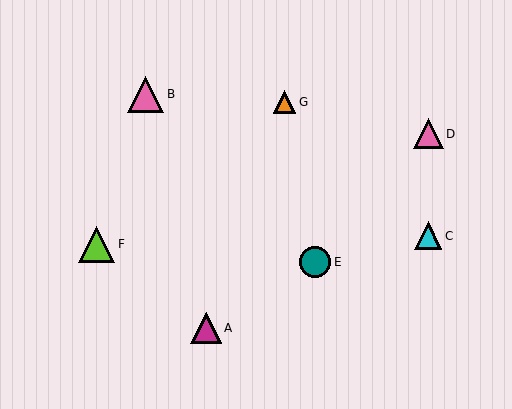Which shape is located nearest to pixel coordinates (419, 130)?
The pink triangle (labeled D) at (428, 134) is nearest to that location.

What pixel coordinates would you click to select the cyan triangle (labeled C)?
Click at (428, 236) to select the cyan triangle C.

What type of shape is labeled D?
Shape D is a pink triangle.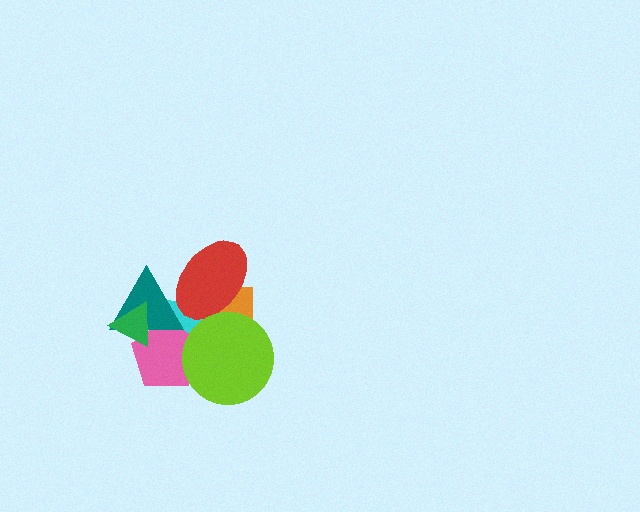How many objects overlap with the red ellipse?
4 objects overlap with the red ellipse.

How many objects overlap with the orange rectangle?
4 objects overlap with the orange rectangle.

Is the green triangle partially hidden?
No, no other shape covers it.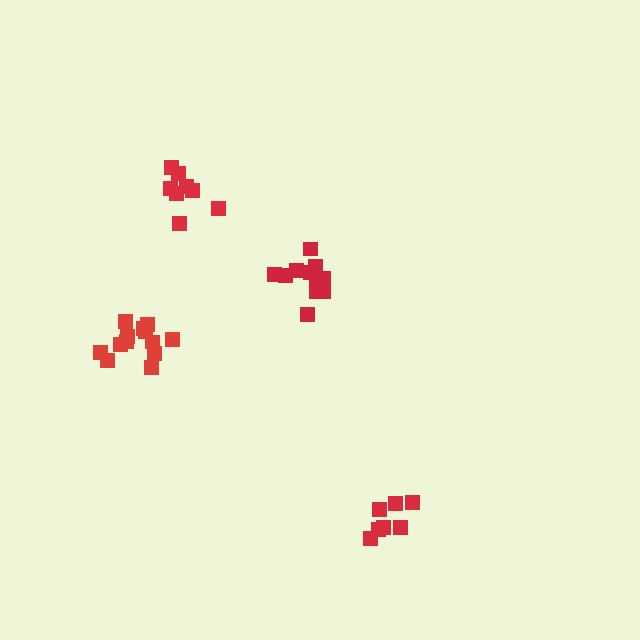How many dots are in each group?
Group 1: 13 dots, Group 2: 11 dots, Group 3: 8 dots, Group 4: 7 dots (39 total).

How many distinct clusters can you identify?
There are 4 distinct clusters.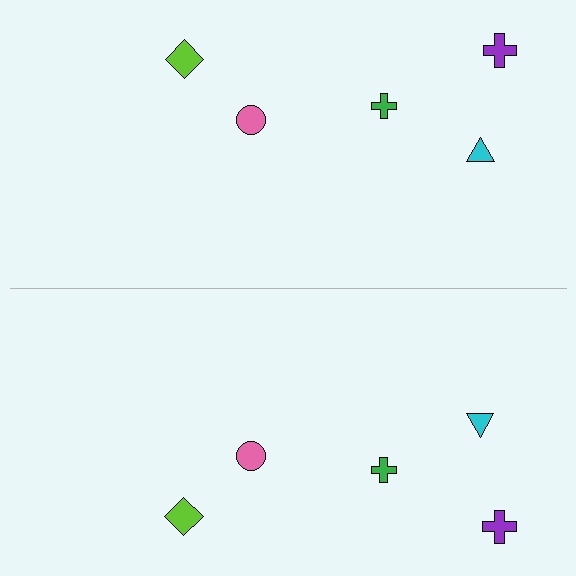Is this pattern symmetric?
Yes, this pattern has bilateral (reflection) symmetry.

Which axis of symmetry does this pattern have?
The pattern has a horizontal axis of symmetry running through the center of the image.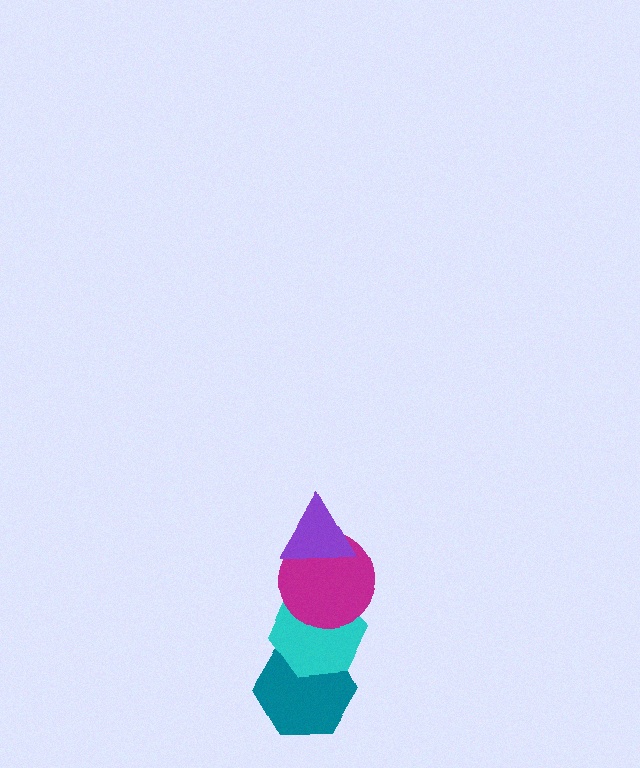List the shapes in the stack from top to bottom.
From top to bottom: the purple triangle, the magenta circle, the cyan hexagon, the teal hexagon.